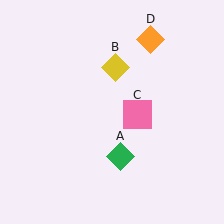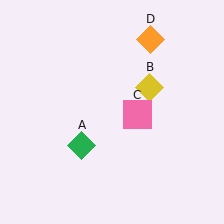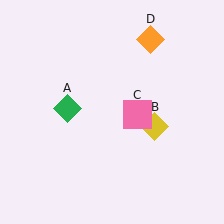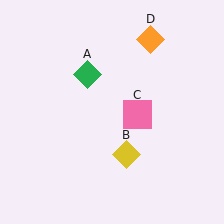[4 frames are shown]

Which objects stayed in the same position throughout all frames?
Pink square (object C) and orange diamond (object D) remained stationary.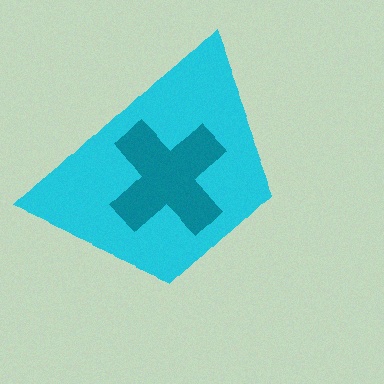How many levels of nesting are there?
2.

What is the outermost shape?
The cyan trapezoid.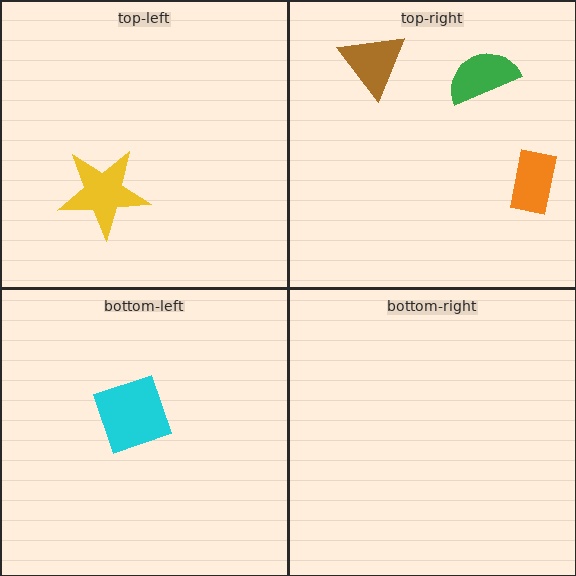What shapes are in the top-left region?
The yellow star.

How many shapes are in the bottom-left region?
1.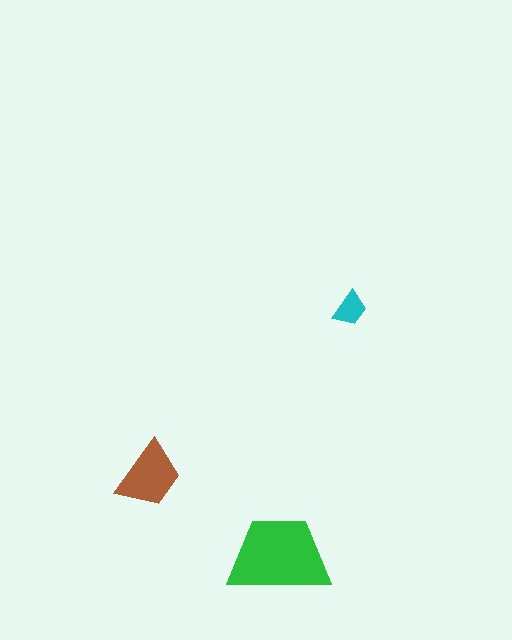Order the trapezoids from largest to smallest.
the green one, the brown one, the cyan one.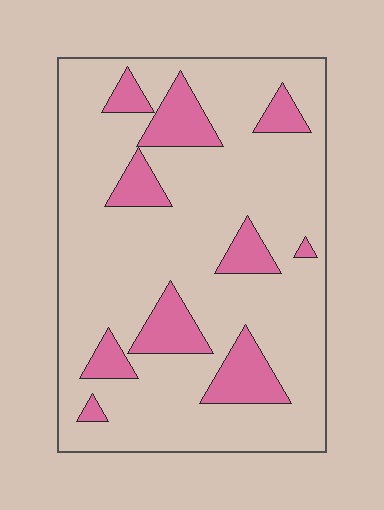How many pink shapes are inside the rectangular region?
10.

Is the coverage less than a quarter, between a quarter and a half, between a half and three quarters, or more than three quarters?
Less than a quarter.